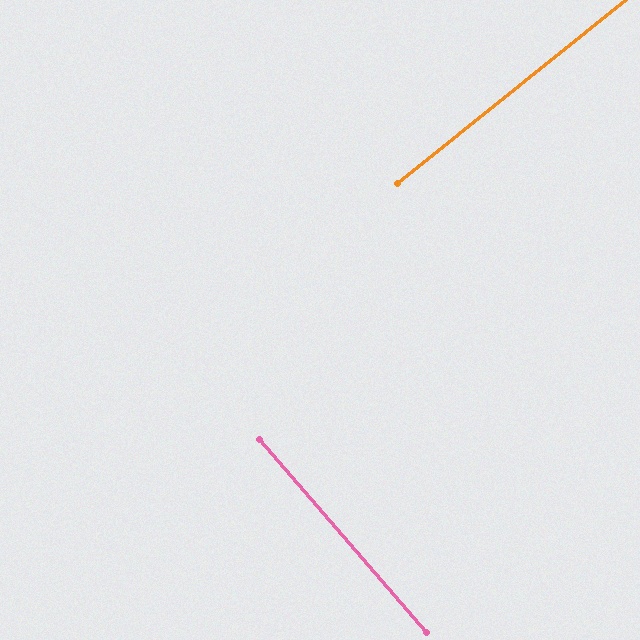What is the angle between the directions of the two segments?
Approximately 88 degrees.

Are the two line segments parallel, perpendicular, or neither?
Perpendicular — they meet at approximately 88°.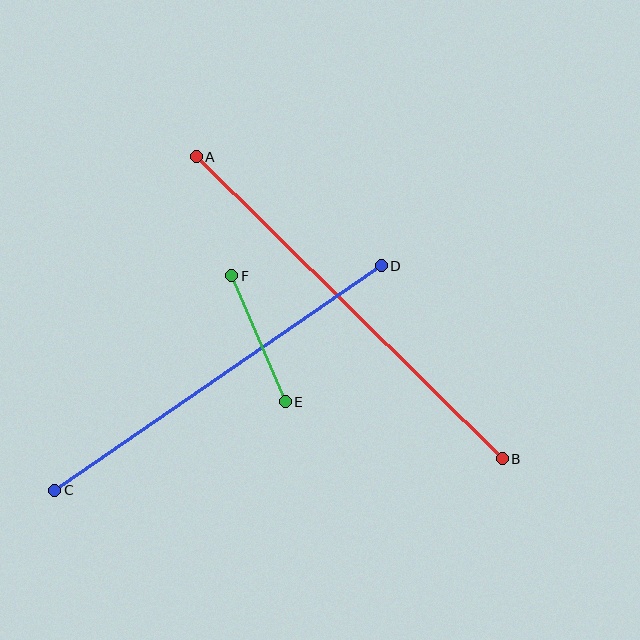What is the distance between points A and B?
The distance is approximately 430 pixels.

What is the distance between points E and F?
The distance is approximately 137 pixels.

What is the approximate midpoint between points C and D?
The midpoint is at approximately (218, 378) pixels.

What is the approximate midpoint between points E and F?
The midpoint is at approximately (259, 339) pixels.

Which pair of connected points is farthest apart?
Points A and B are farthest apart.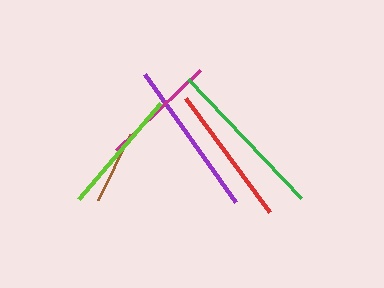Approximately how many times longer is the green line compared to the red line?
The green line is approximately 1.2 times the length of the red line.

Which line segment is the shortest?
The brown line is the shortest at approximately 73 pixels.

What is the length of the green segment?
The green segment is approximately 165 pixels long.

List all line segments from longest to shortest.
From longest to shortest: green, purple, red, lime, magenta, brown.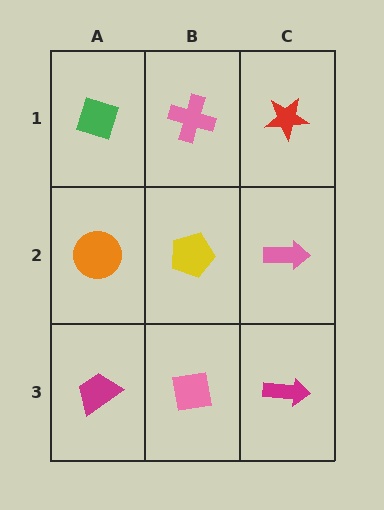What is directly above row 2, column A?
A green diamond.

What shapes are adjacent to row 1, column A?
An orange circle (row 2, column A), a pink cross (row 1, column B).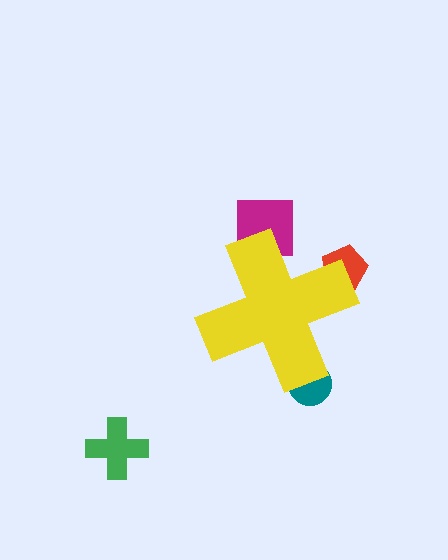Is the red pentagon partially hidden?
Yes, the red pentagon is partially hidden behind the yellow cross.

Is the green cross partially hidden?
No, the green cross is fully visible.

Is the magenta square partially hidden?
Yes, the magenta square is partially hidden behind the yellow cross.